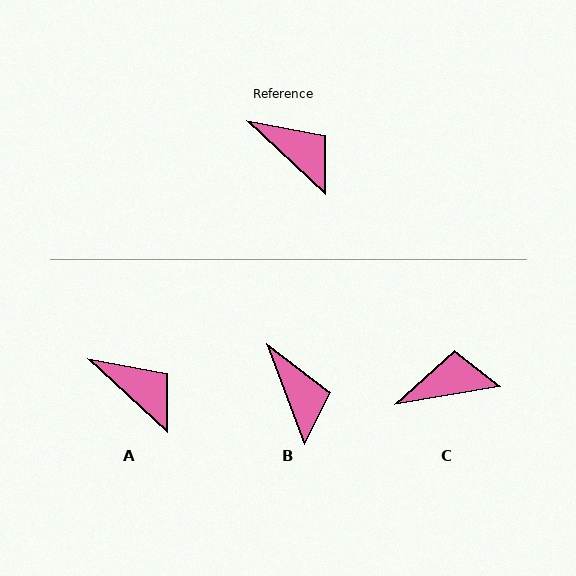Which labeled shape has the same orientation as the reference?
A.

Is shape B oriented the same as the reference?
No, it is off by about 27 degrees.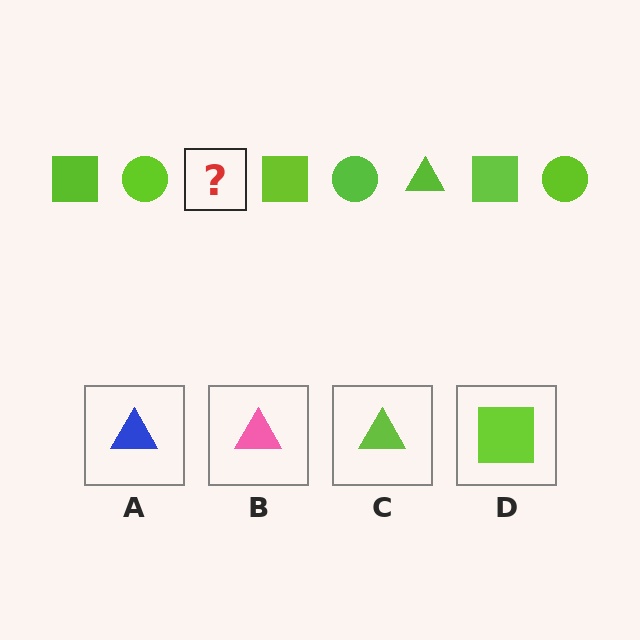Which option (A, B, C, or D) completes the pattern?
C.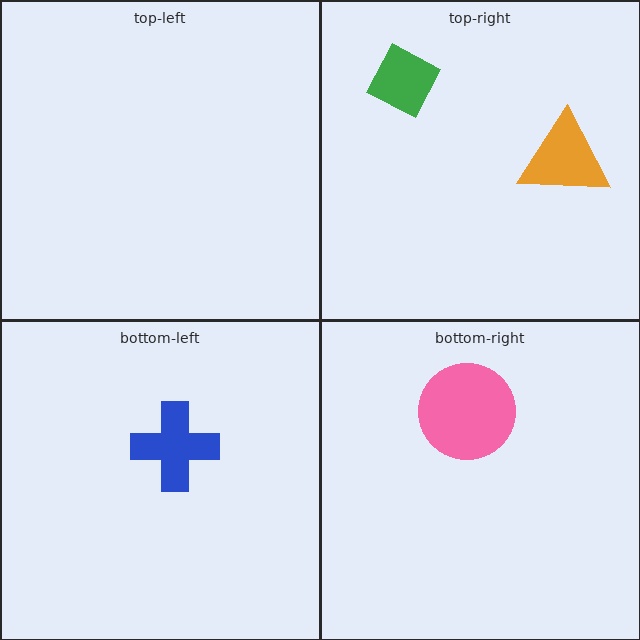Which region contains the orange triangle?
The top-right region.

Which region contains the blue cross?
The bottom-left region.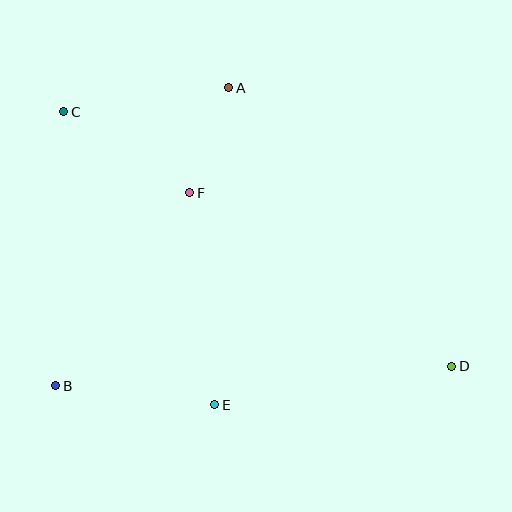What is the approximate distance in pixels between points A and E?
The distance between A and E is approximately 318 pixels.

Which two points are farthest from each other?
Points C and D are farthest from each other.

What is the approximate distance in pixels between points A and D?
The distance between A and D is approximately 357 pixels.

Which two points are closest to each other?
Points A and F are closest to each other.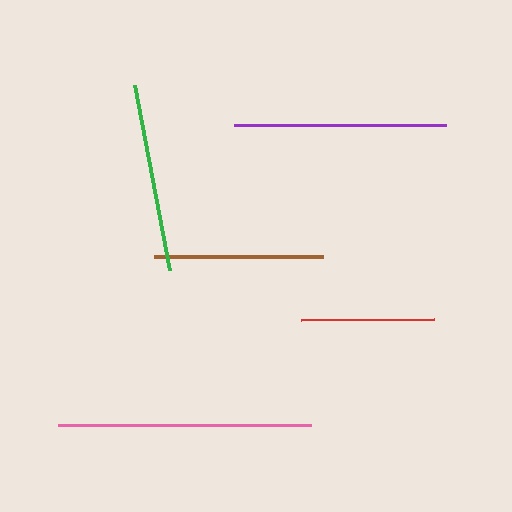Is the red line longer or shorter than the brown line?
The brown line is longer than the red line.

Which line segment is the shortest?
The red line is the shortest at approximately 133 pixels.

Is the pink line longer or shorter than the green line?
The pink line is longer than the green line.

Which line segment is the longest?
The pink line is the longest at approximately 253 pixels.